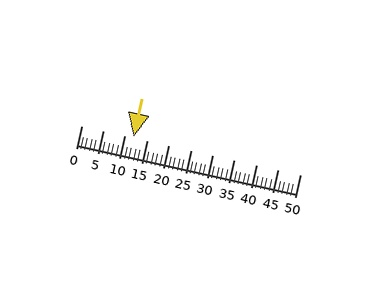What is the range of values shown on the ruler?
The ruler shows values from 0 to 50.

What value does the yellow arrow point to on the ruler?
The yellow arrow points to approximately 12.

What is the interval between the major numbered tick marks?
The major tick marks are spaced 5 units apart.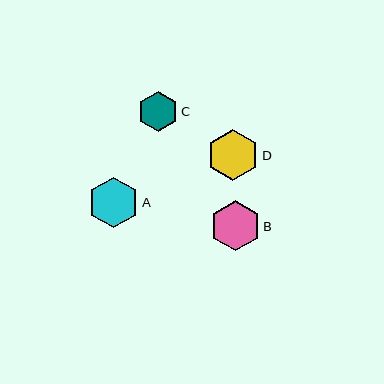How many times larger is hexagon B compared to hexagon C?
Hexagon B is approximately 1.2 times the size of hexagon C.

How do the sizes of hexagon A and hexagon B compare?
Hexagon A and hexagon B are approximately the same size.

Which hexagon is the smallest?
Hexagon C is the smallest with a size of approximately 40 pixels.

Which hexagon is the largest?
Hexagon D is the largest with a size of approximately 51 pixels.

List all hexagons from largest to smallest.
From largest to smallest: D, A, B, C.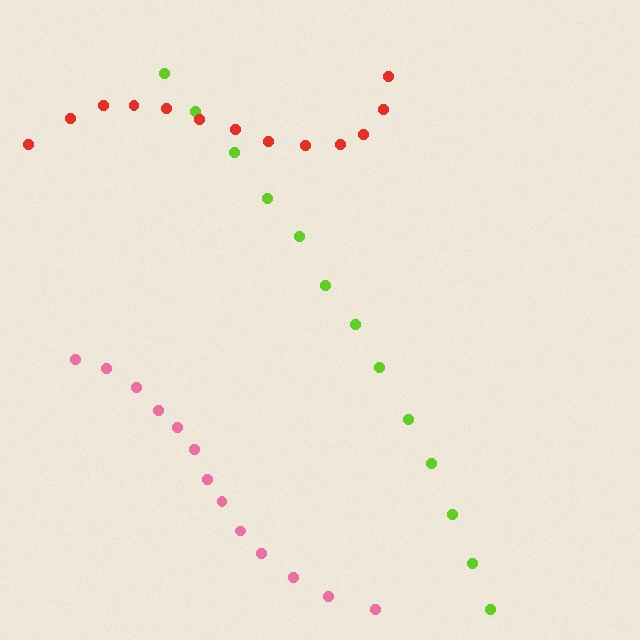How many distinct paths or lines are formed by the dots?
There are 3 distinct paths.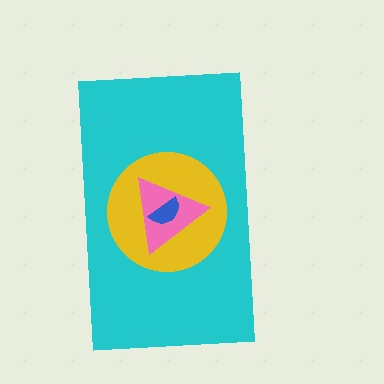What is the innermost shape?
The blue semicircle.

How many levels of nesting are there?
4.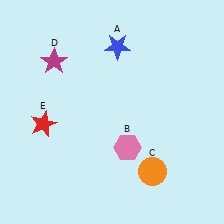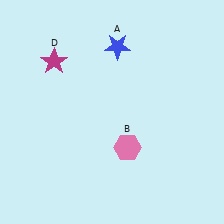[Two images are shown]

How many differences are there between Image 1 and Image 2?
There are 2 differences between the two images.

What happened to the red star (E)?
The red star (E) was removed in Image 2. It was in the bottom-left area of Image 1.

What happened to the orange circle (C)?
The orange circle (C) was removed in Image 2. It was in the bottom-right area of Image 1.